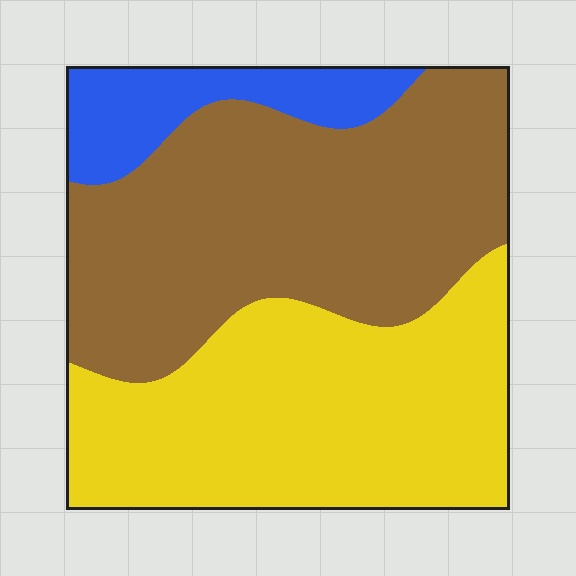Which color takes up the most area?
Brown, at roughly 45%.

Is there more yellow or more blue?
Yellow.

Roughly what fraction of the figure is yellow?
Yellow takes up between a third and a half of the figure.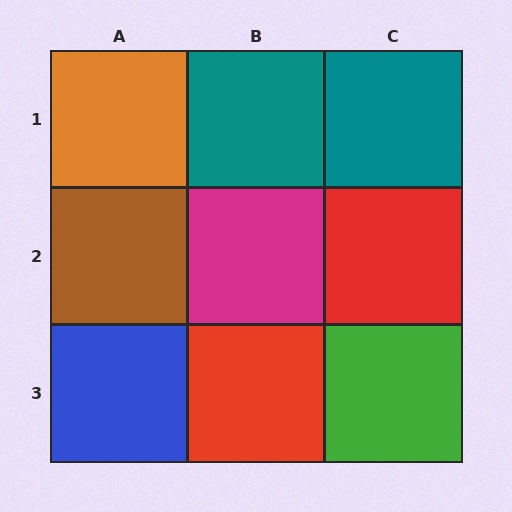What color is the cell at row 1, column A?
Orange.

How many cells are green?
1 cell is green.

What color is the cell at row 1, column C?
Teal.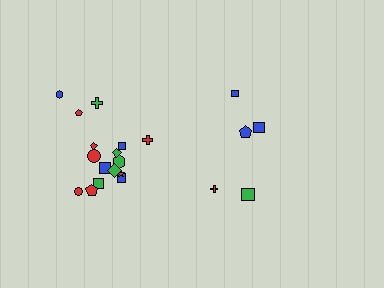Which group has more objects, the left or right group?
The left group.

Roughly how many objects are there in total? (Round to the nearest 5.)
Roughly 25 objects in total.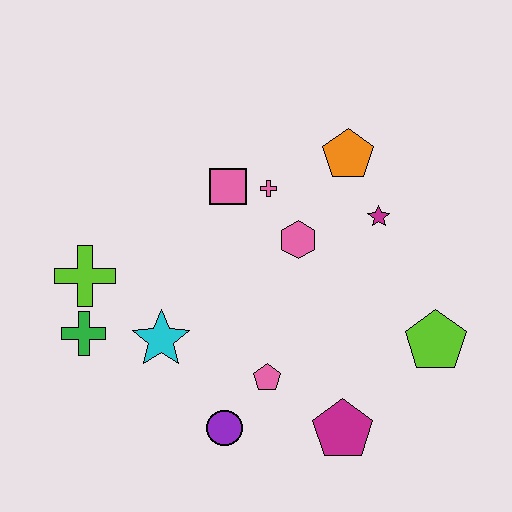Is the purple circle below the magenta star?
Yes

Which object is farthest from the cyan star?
The lime pentagon is farthest from the cyan star.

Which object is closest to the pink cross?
The pink square is closest to the pink cross.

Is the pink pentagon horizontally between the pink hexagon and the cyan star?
Yes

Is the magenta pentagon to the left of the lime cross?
No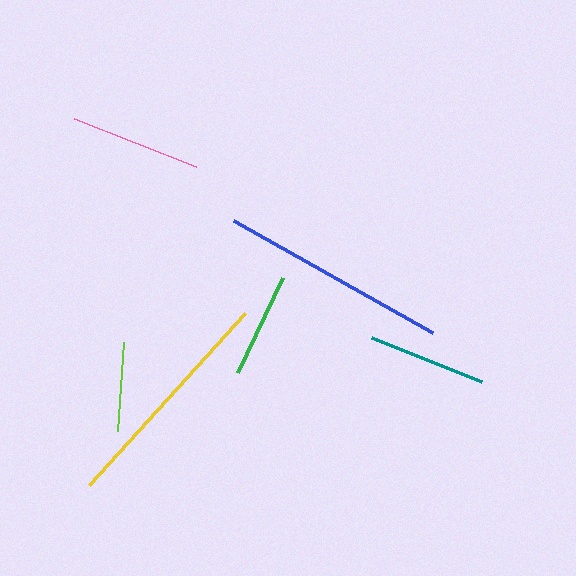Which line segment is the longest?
The yellow line is the longest at approximately 233 pixels.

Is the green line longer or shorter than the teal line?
The teal line is longer than the green line.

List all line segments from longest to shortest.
From longest to shortest: yellow, blue, pink, teal, green, lime.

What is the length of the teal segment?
The teal segment is approximately 118 pixels long.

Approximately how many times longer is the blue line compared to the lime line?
The blue line is approximately 2.6 times the length of the lime line.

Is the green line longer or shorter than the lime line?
The green line is longer than the lime line.